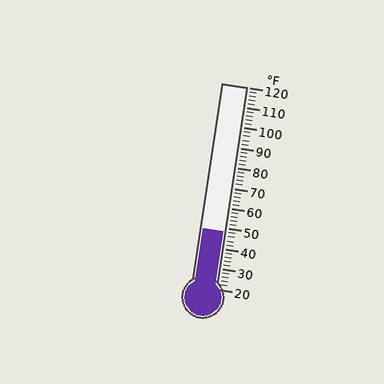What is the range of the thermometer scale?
The thermometer scale ranges from 20°F to 120°F.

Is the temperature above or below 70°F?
The temperature is below 70°F.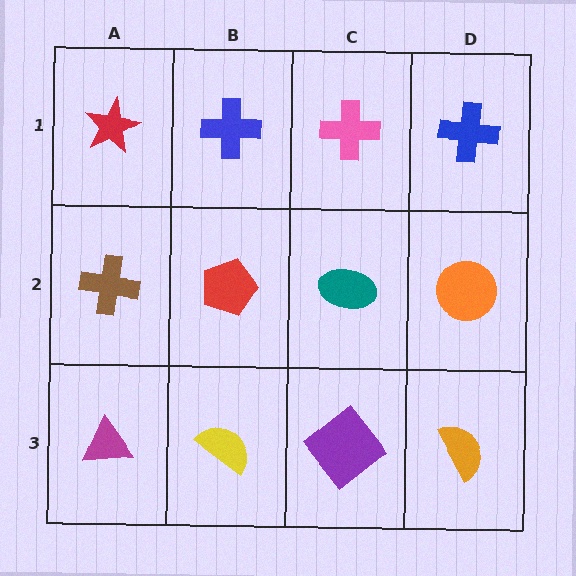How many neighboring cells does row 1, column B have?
3.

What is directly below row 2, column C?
A purple diamond.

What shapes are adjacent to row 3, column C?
A teal ellipse (row 2, column C), a yellow semicircle (row 3, column B), an orange semicircle (row 3, column D).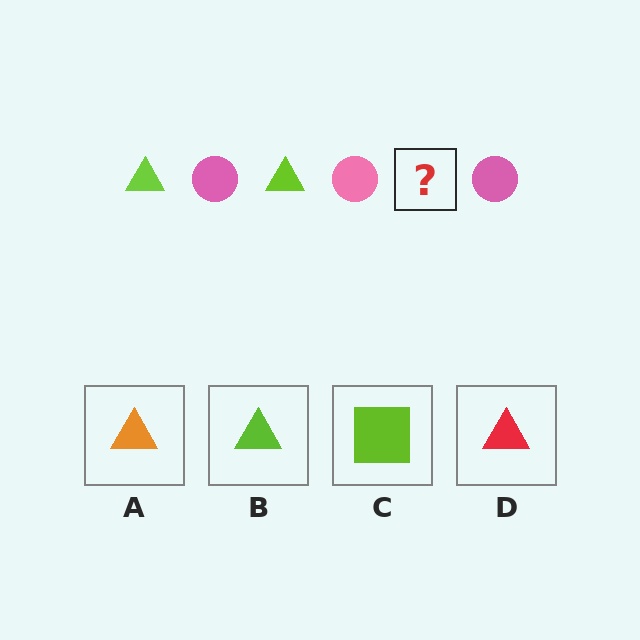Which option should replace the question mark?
Option B.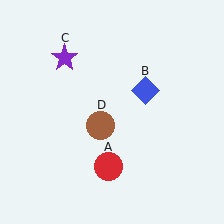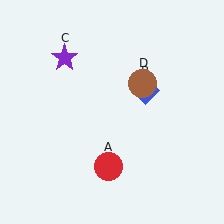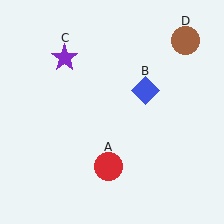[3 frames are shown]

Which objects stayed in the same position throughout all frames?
Red circle (object A) and blue diamond (object B) and purple star (object C) remained stationary.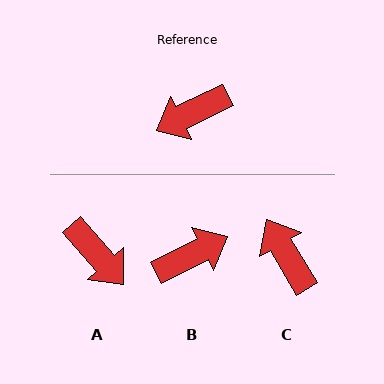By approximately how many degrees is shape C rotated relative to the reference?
Approximately 86 degrees clockwise.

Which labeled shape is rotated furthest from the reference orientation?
B, about 179 degrees away.